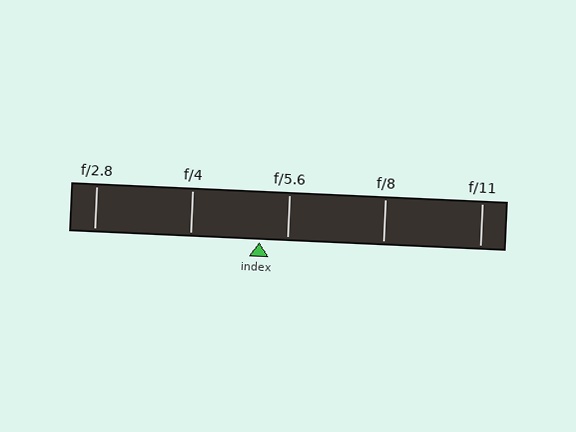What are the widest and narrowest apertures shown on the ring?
The widest aperture shown is f/2.8 and the narrowest is f/11.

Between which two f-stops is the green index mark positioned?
The index mark is between f/4 and f/5.6.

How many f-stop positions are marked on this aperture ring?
There are 5 f-stop positions marked.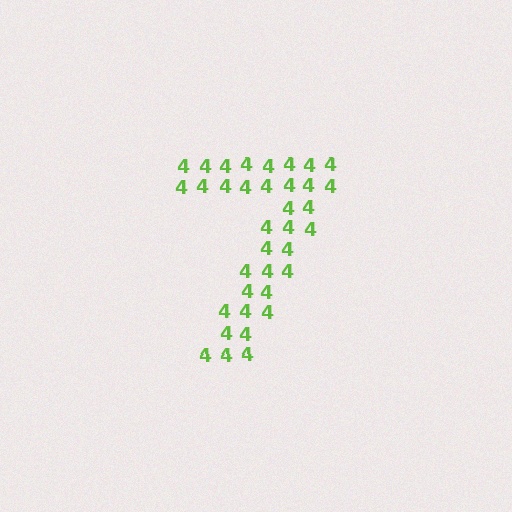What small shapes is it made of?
It is made of small digit 4's.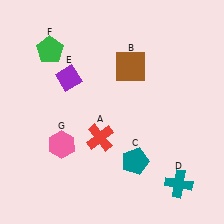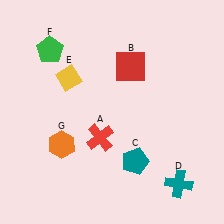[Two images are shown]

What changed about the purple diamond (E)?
In Image 1, E is purple. In Image 2, it changed to yellow.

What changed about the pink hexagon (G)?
In Image 1, G is pink. In Image 2, it changed to orange.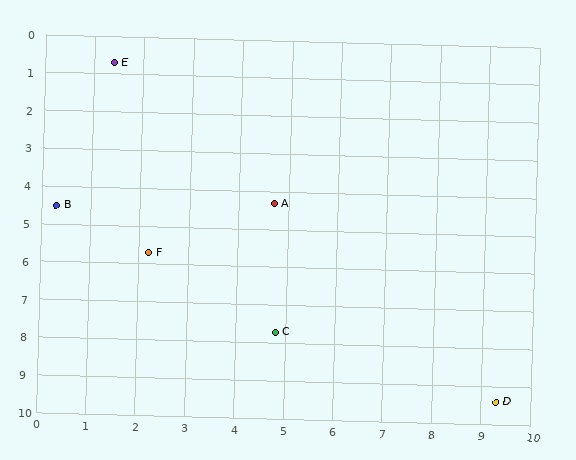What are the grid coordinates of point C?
Point C is at approximately (4.8, 7.7).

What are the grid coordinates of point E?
Point E is at approximately (1.4, 0.7).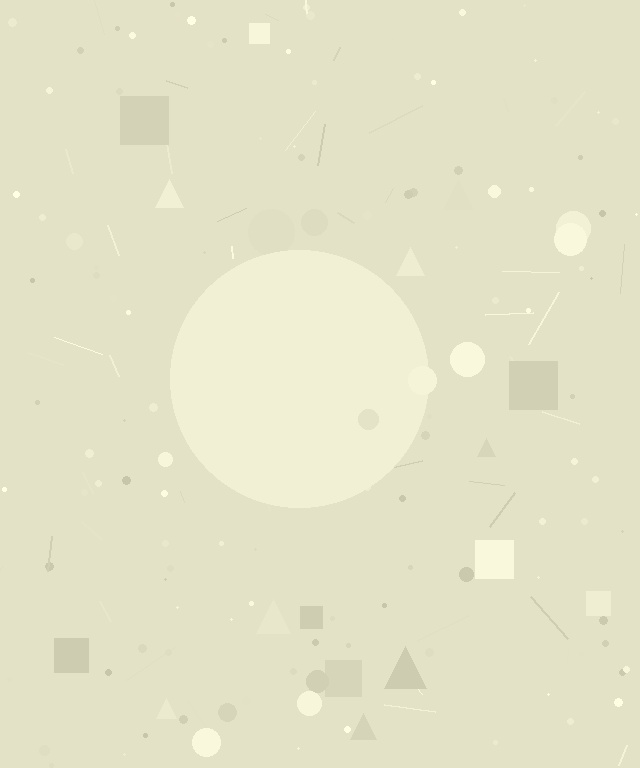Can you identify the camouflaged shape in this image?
The camouflaged shape is a circle.